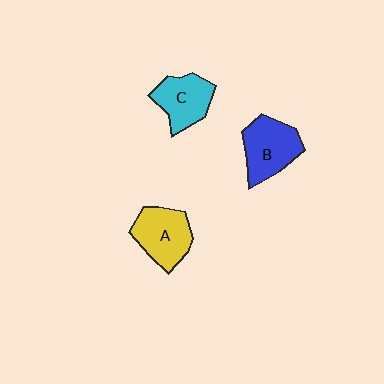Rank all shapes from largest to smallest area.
From largest to smallest: B (blue), A (yellow), C (cyan).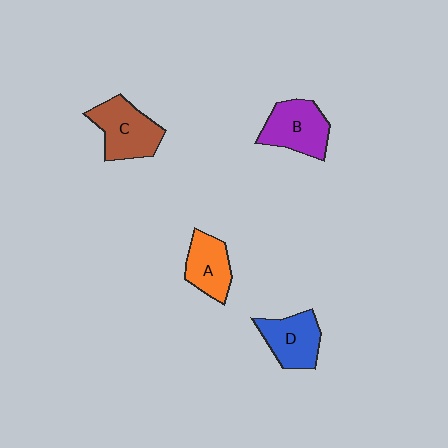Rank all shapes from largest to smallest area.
From largest to smallest: C (brown), B (purple), D (blue), A (orange).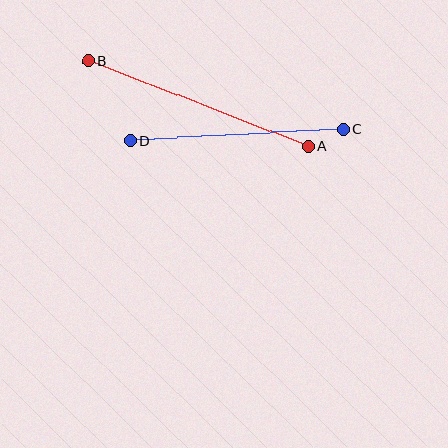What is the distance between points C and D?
The distance is approximately 213 pixels.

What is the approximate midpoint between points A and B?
The midpoint is at approximately (198, 104) pixels.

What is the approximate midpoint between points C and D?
The midpoint is at approximately (237, 135) pixels.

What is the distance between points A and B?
The distance is approximately 236 pixels.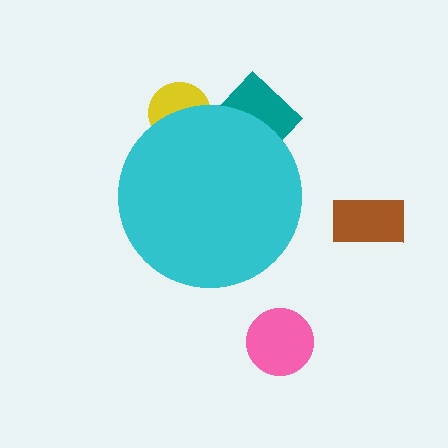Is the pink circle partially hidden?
No, the pink circle is fully visible.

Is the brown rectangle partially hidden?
No, the brown rectangle is fully visible.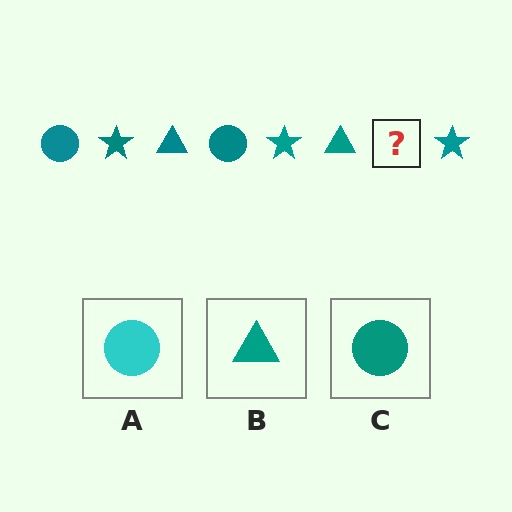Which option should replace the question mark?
Option C.